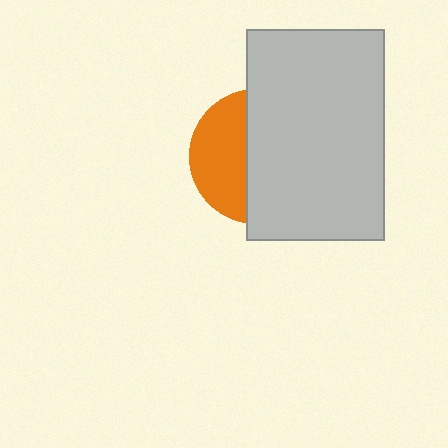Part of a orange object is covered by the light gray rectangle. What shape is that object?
It is a circle.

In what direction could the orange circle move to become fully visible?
The orange circle could move left. That would shift it out from behind the light gray rectangle entirely.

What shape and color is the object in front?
The object in front is a light gray rectangle.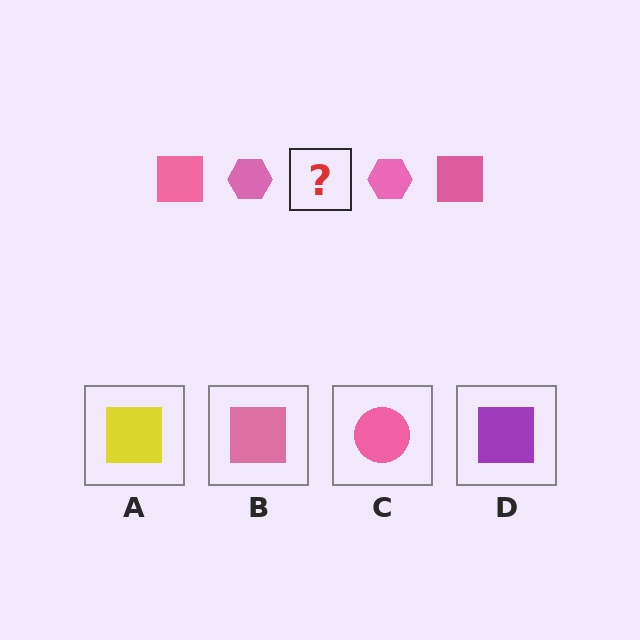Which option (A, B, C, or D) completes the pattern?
B.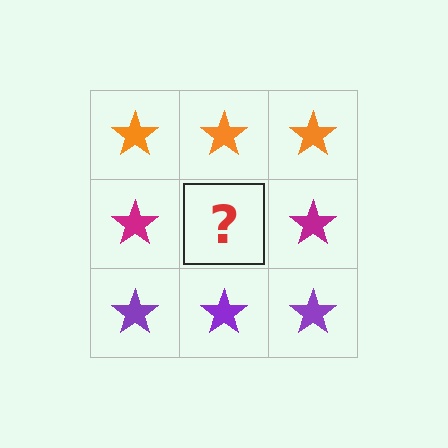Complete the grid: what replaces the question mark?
The question mark should be replaced with a magenta star.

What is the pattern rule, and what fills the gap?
The rule is that each row has a consistent color. The gap should be filled with a magenta star.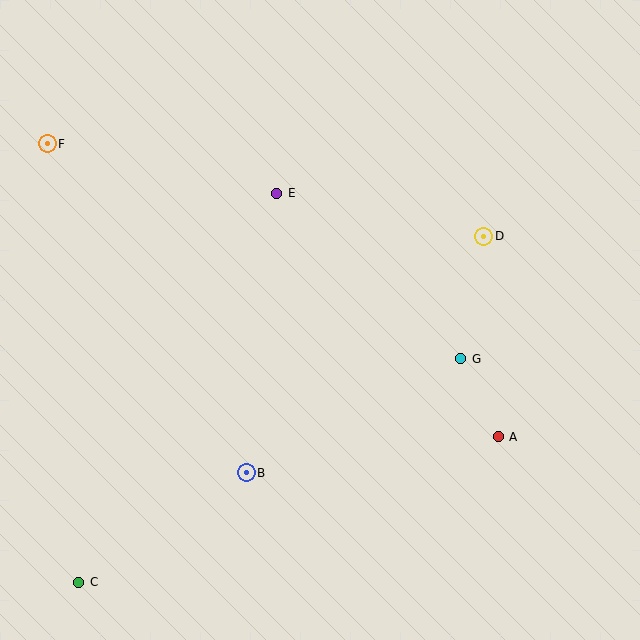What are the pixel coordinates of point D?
Point D is at (484, 236).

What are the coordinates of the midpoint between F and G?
The midpoint between F and G is at (254, 251).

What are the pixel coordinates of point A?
Point A is at (498, 437).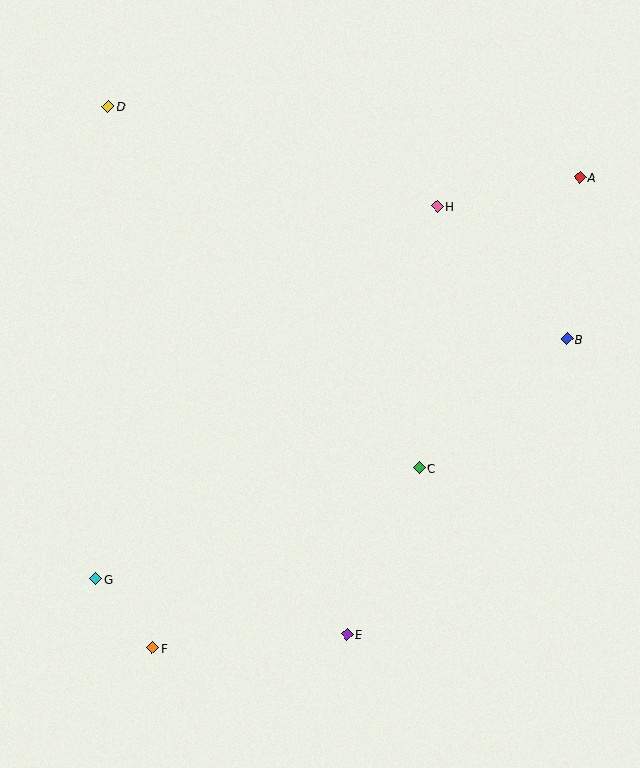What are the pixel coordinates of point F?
Point F is at (152, 648).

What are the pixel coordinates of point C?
Point C is at (419, 468).